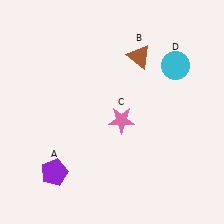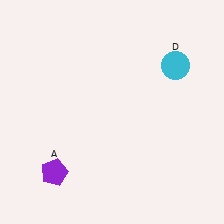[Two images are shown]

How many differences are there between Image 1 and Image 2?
There are 2 differences between the two images.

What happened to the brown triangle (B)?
The brown triangle (B) was removed in Image 2. It was in the top-right area of Image 1.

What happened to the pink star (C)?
The pink star (C) was removed in Image 2. It was in the bottom-right area of Image 1.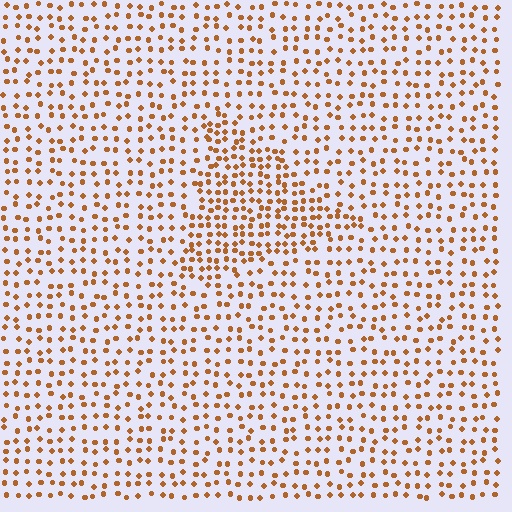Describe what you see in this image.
The image contains small brown elements arranged at two different densities. A triangle-shaped region is visible where the elements are more densely packed than the surrounding area.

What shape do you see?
I see a triangle.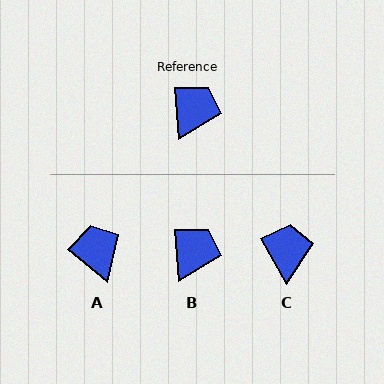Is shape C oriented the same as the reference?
No, it is off by about 26 degrees.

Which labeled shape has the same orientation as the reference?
B.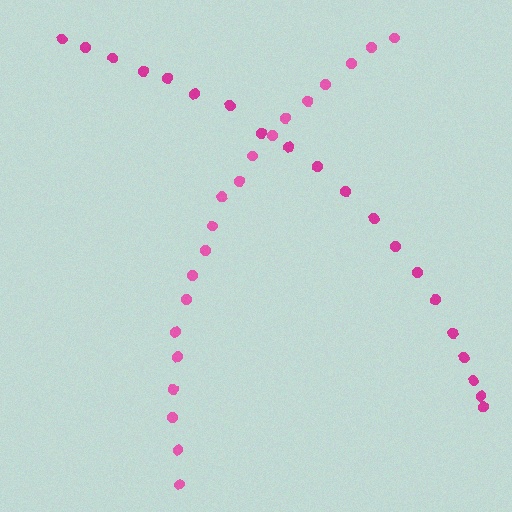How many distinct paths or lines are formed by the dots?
There are 2 distinct paths.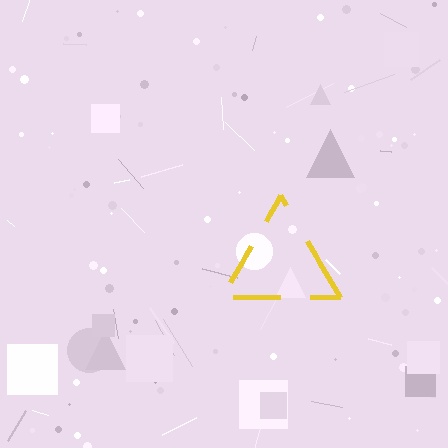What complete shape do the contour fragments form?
The contour fragments form a triangle.